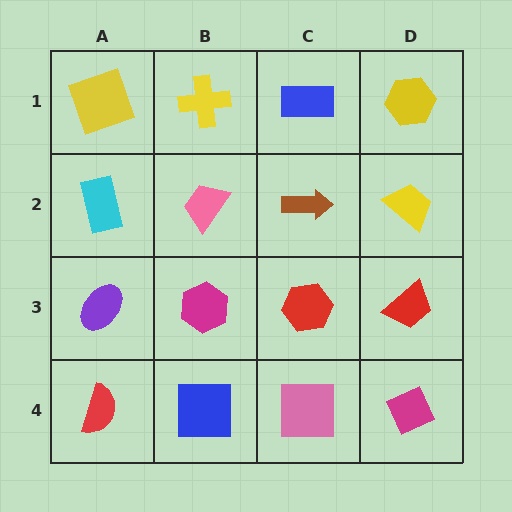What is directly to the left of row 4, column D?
A pink square.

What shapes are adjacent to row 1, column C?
A brown arrow (row 2, column C), a yellow cross (row 1, column B), a yellow hexagon (row 1, column D).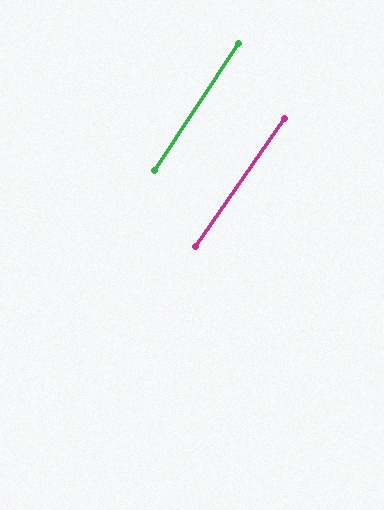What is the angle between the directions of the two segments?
Approximately 1 degree.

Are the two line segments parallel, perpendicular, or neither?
Parallel — their directions differ by only 1.3°.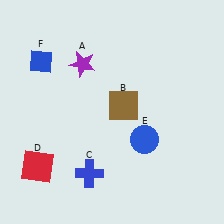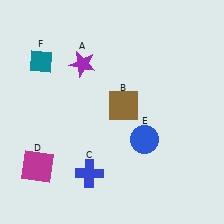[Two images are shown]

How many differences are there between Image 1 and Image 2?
There are 2 differences between the two images.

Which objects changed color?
D changed from red to magenta. F changed from blue to teal.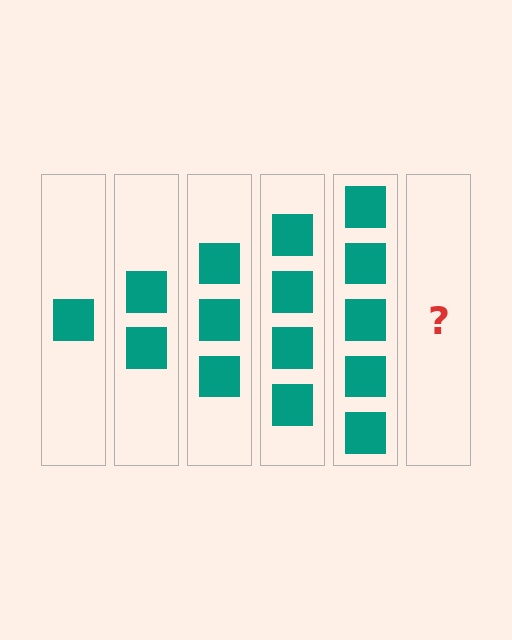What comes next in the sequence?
The next element should be 6 squares.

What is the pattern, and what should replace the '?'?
The pattern is that each step adds one more square. The '?' should be 6 squares.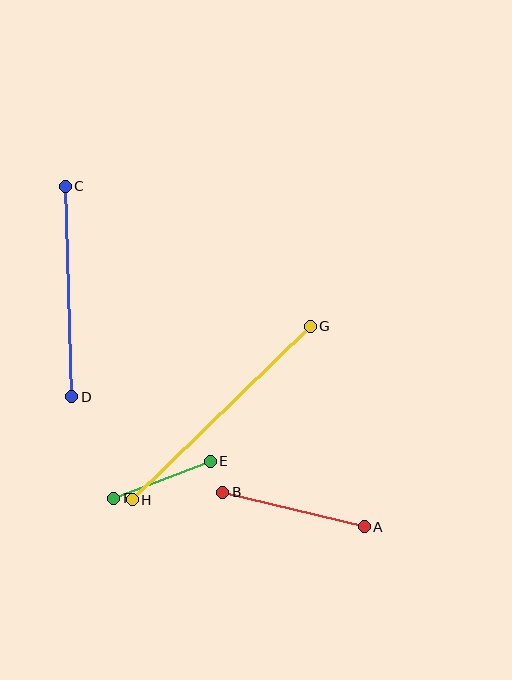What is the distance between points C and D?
The distance is approximately 211 pixels.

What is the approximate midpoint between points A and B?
The midpoint is at approximately (294, 510) pixels.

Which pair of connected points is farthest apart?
Points G and H are farthest apart.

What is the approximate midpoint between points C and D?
The midpoint is at approximately (68, 292) pixels.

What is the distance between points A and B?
The distance is approximately 146 pixels.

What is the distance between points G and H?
The distance is approximately 248 pixels.